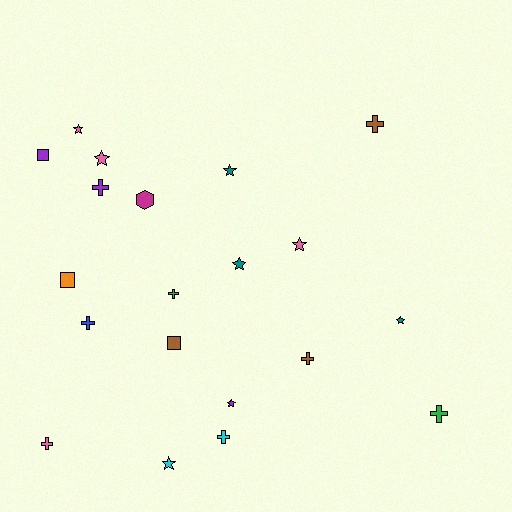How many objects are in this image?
There are 20 objects.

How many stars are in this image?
There are 8 stars.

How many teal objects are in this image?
There are 3 teal objects.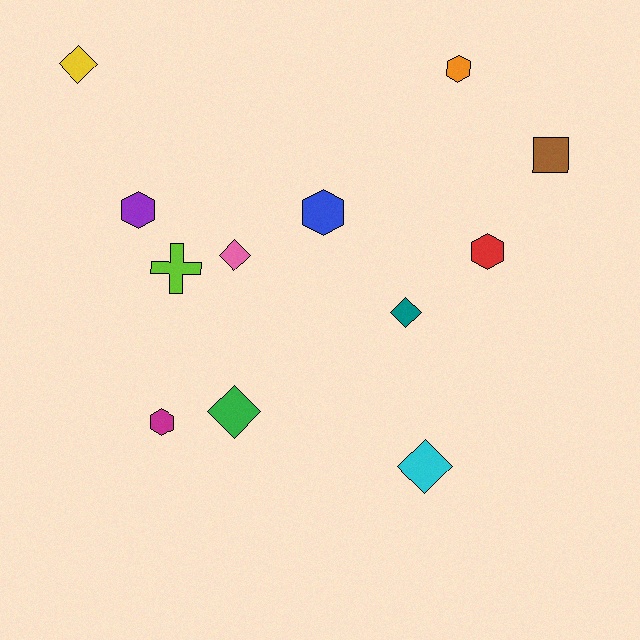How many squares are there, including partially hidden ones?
There is 1 square.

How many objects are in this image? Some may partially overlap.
There are 12 objects.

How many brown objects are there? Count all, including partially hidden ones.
There is 1 brown object.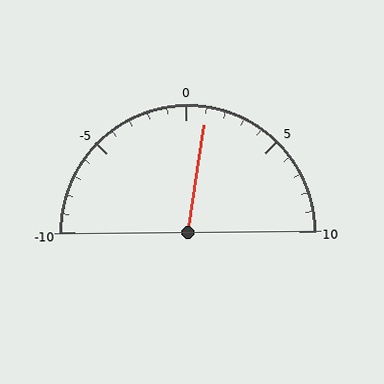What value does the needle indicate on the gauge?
The needle indicates approximately 1.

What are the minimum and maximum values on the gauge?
The gauge ranges from -10 to 10.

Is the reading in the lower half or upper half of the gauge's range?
The reading is in the upper half of the range (-10 to 10).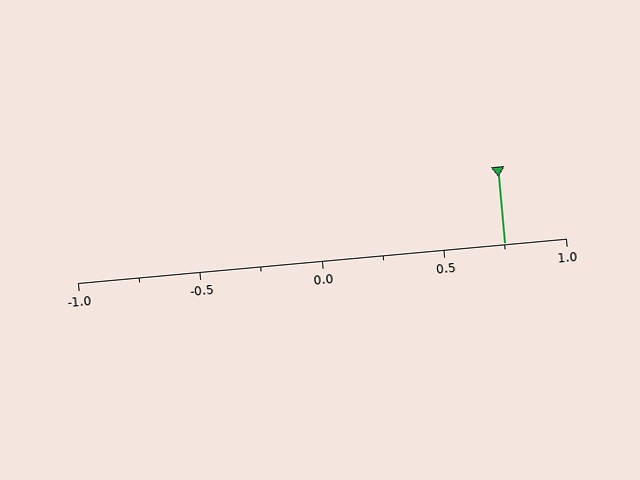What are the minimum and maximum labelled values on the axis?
The axis runs from -1.0 to 1.0.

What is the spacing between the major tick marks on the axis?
The major ticks are spaced 0.5 apart.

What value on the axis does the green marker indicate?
The marker indicates approximately 0.75.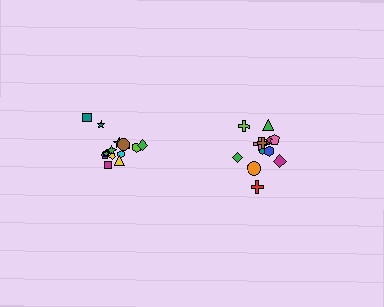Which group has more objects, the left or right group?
The left group.